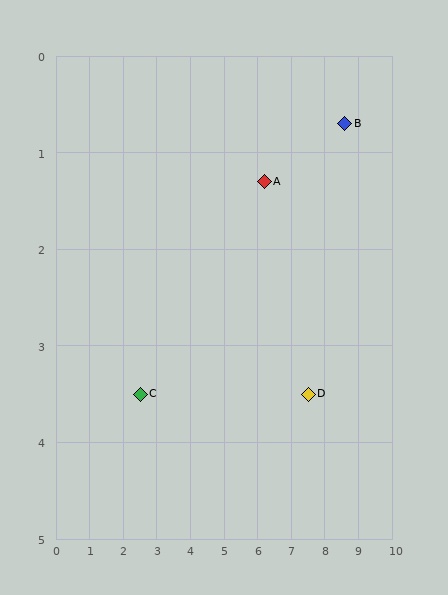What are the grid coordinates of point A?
Point A is at approximately (6.2, 1.3).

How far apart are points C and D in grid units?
Points C and D are about 5.0 grid units apart.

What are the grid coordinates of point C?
Point C is at approximately (2.5, 3.5).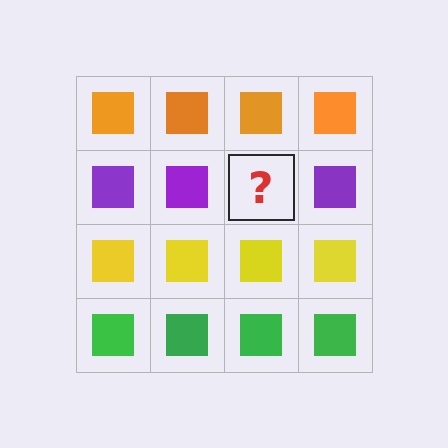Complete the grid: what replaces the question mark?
The question mark should be replaced with a purple square.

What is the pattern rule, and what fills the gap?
The rule is that each row has a consistent color. The gap should be filled with a purple square.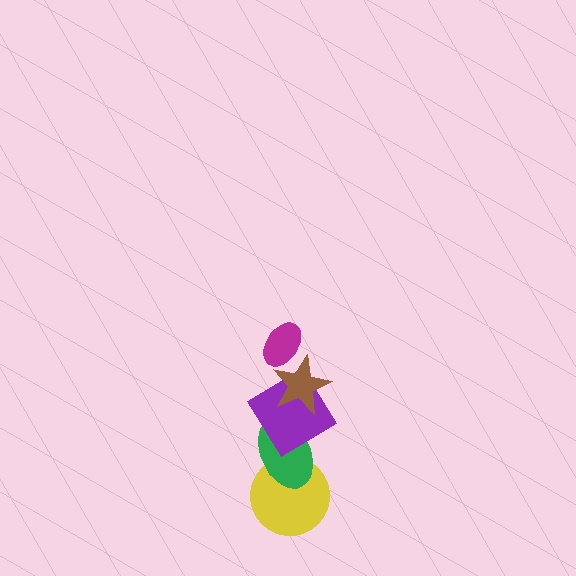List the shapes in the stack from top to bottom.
From top to bottom: the magenta ellipse, the brown star, the purple diamond, the green ellipse, the yellow circle.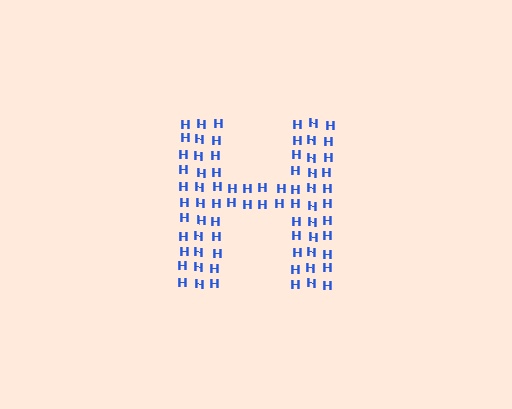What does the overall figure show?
The overall figure shows the letter H.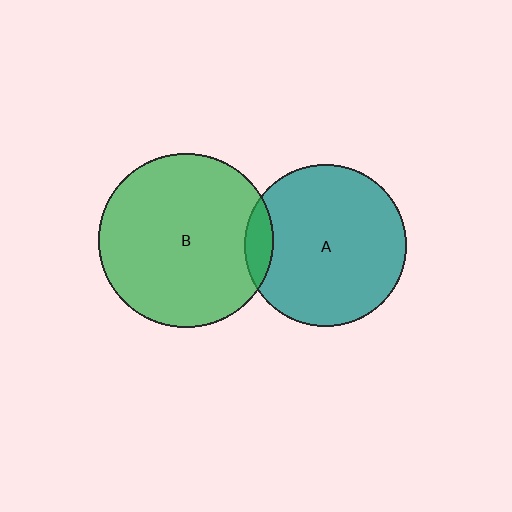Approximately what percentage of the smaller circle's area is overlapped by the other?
Approximately 10%.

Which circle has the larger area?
Circle B (green).